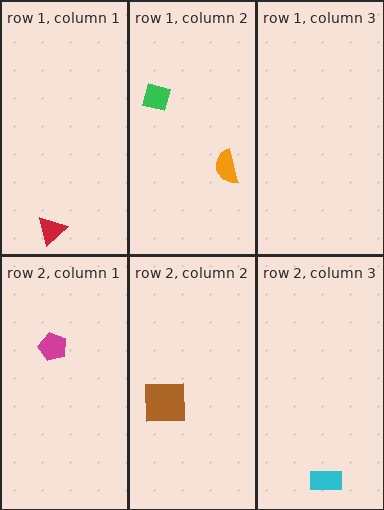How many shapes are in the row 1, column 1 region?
1.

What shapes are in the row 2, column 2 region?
The brown square.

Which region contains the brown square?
The row 2, column 2 region.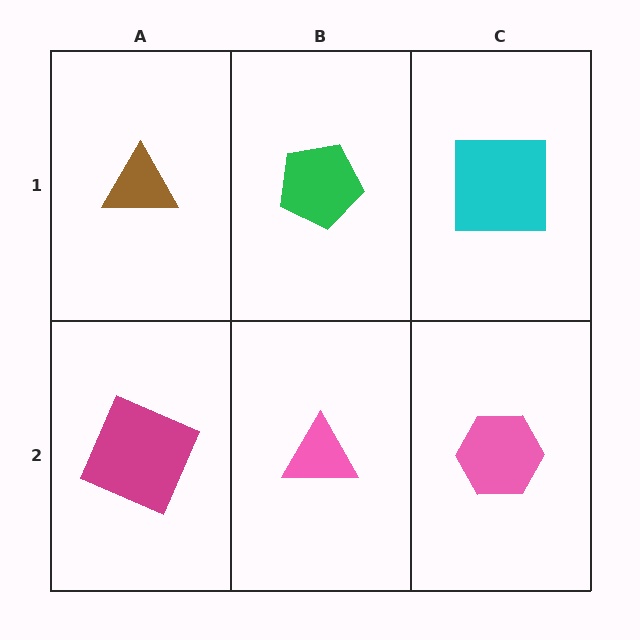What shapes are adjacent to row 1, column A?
A magenta square (row 2, column A), a green pentagon (row 1, column B).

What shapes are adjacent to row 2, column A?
A brown triangle (row 1, column A), a pink triangle (row 2, column B).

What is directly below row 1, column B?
A pink triangle.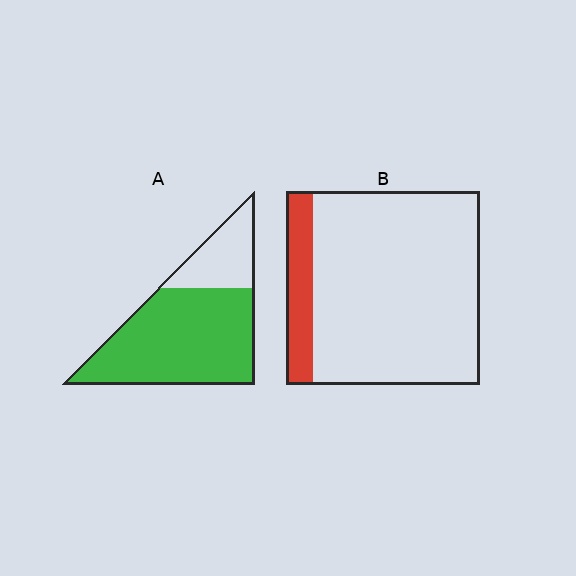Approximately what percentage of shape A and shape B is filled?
A is approximately 75% and B is approximately 15%.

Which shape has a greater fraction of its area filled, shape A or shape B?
Shape A.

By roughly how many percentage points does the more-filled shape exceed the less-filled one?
By roughly 60 percentage points (A over B).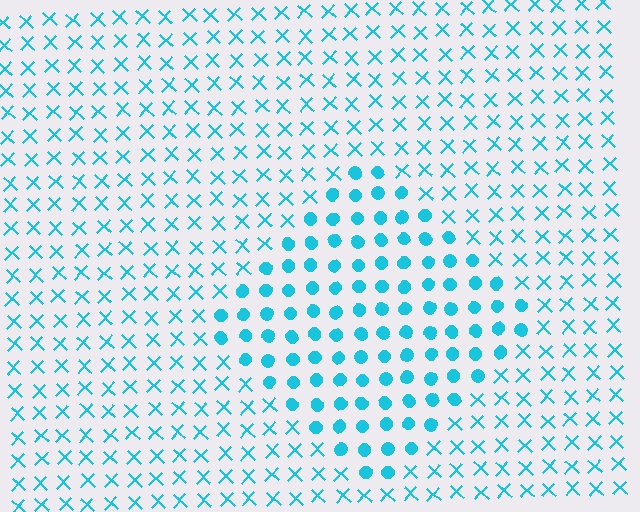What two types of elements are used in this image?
The image uses circles inside the diamond region and X marks outside it.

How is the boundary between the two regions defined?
The boundary is defined by a change in element shape: circles inside vs. X marks outside. All elements share the same color and spacing.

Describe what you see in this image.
The image is filled with small cyan elements arranged in a uniform grid. A diamond-shaped region contains circles, while the surrounding area contains X marks. The boundary is defined purely by the change in element shape.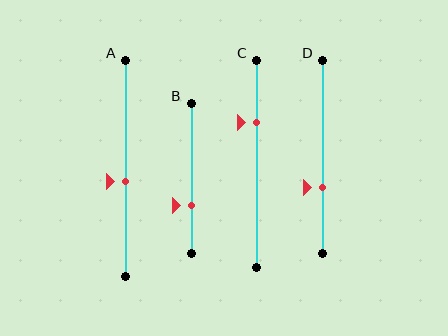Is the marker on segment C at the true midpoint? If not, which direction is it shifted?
No, the marker on segment C is shifted upward by about 20% of the segment length.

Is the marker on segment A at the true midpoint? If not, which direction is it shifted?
No, the marker on segment A is shifted downward by about 6% of the segment length.